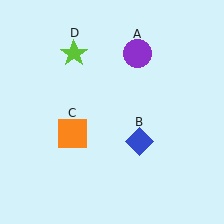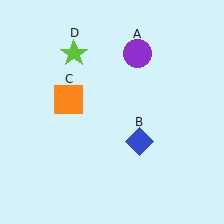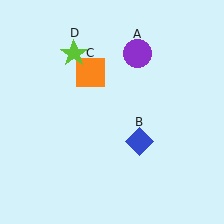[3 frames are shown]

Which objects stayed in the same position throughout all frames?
Purple circle (object A) and blue diamond (object B) and lime star (object D) remained stationary.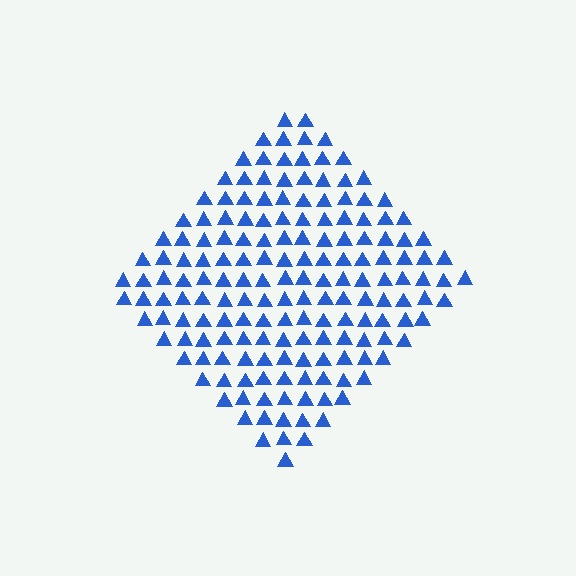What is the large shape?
The large shape is a diamond.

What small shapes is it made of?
It is made of small triangles.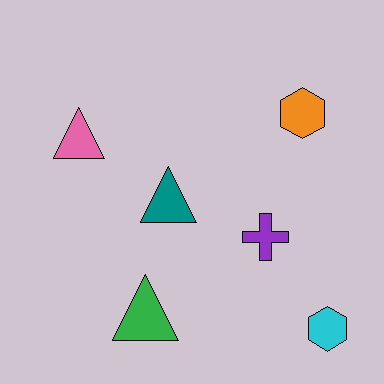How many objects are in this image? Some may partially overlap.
There are 6 objects.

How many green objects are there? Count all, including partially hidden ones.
There is 1 green object.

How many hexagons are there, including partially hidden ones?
There are 2 hexagons.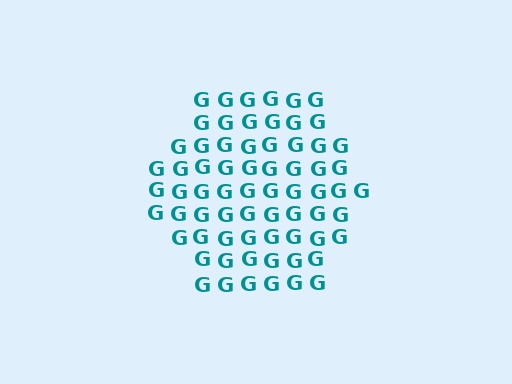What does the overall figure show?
The overall figure shows a hexagon.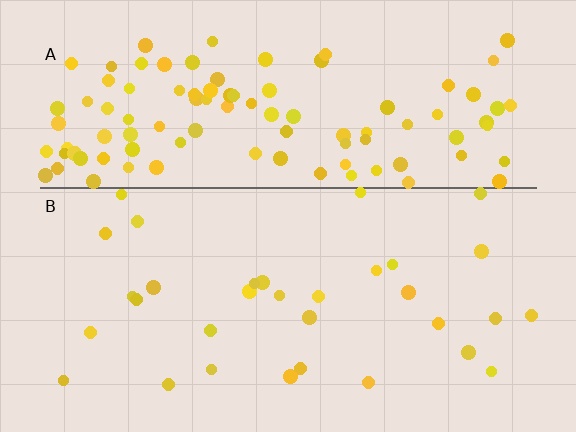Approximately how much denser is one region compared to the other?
Approximately 3.3× — region A over region B.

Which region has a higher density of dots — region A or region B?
A (the top).